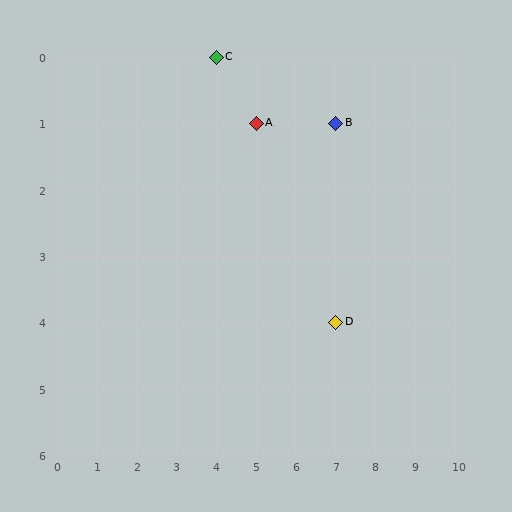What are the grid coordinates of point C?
Point C is at grid coordinates (4, 0).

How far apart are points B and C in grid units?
Points B and C are 3 columns and 1 row apart (about 3.2 grid units diagonally).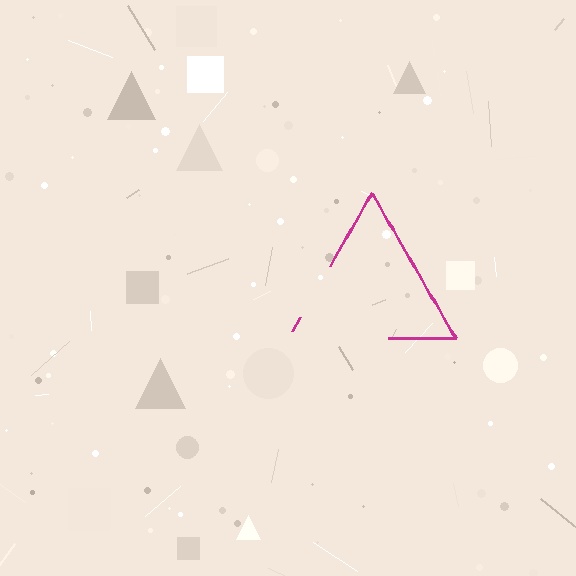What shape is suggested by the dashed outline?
The dashed outline suggests a triangle.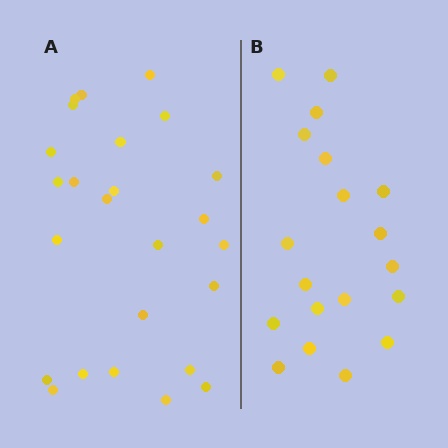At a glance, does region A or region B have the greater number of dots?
Region A (the left region) has more dots.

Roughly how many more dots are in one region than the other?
Region A has about 6 more dots than region B.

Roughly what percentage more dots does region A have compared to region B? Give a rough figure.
About 30% more.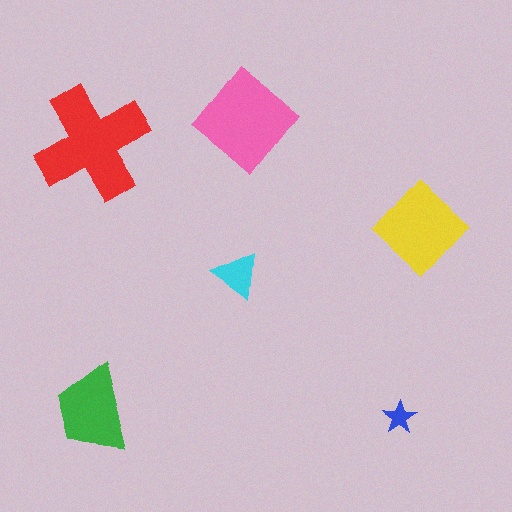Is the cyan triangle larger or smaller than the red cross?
Smaller.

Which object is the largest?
The red cross.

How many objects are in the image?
There are 6 objects in the image.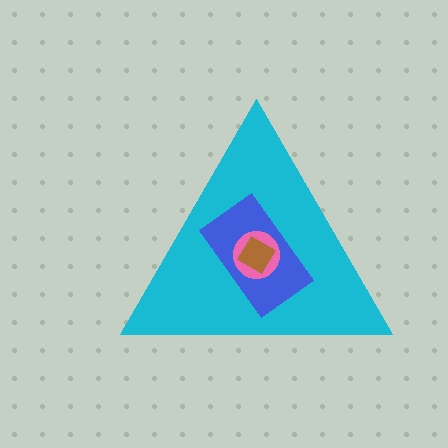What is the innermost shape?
The brown diamond.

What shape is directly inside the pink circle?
The brown diamond.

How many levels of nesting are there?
4.